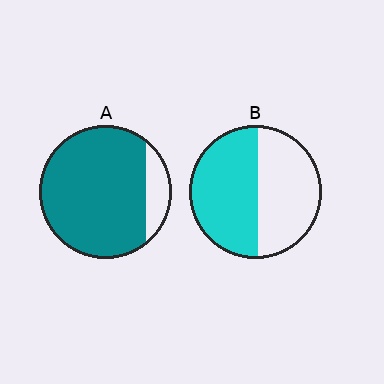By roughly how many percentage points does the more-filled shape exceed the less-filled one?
By roughly 35 percentage points (A over B).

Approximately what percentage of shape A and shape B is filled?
A is approximately 85% and B is approximately 50%.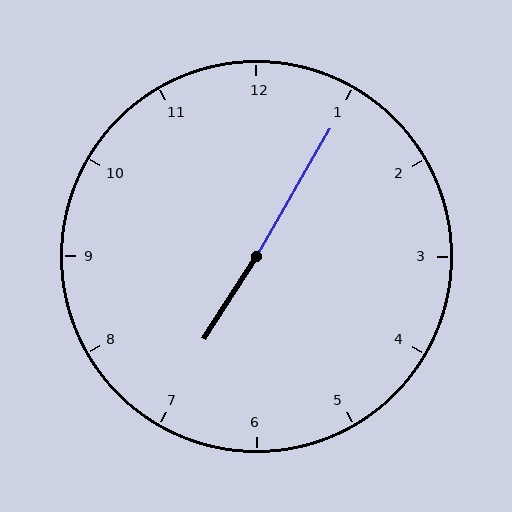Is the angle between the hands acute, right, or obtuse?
It is obtuse.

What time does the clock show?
7:05.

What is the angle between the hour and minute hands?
Approximately 178 degrees.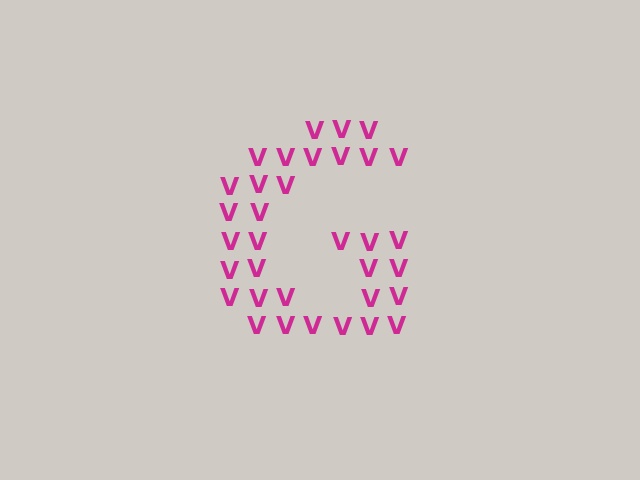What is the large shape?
The large shape is the letter G.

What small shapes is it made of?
It is made of small letter V's.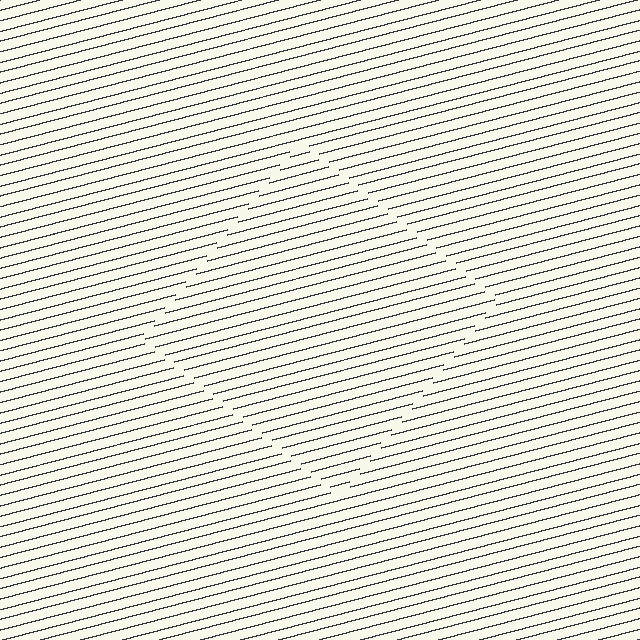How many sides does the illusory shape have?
4 sides — the line-ends trace a square.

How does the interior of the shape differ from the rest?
The interior of the shape contains the same grating, shifted by half a period — the contour is defined by the phase discontinuity where line-ends from the inner and outer gratings abut.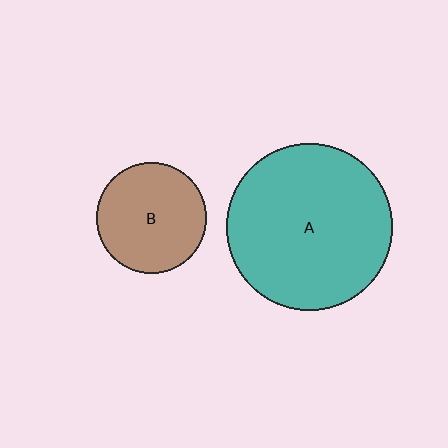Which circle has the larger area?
Circle A (teal).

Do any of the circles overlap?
No, none of the circles overlap.